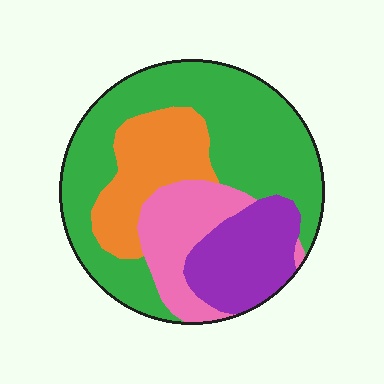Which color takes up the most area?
Green, at roughly 50%.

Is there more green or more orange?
Green.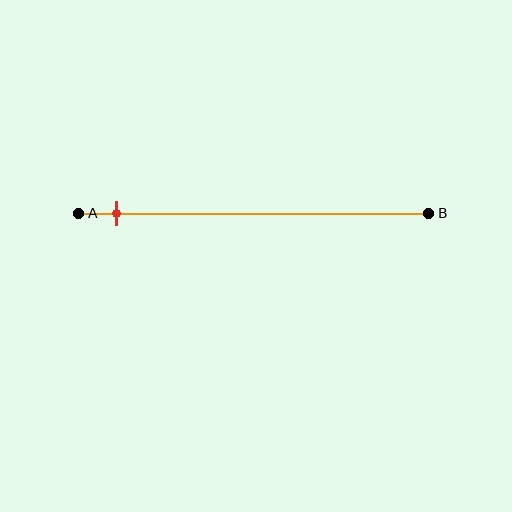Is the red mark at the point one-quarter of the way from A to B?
No, the mark is at about 10% from A, not at the 25% one-quarter point.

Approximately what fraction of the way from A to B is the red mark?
The red mark is approximately 10% of the way from A to B.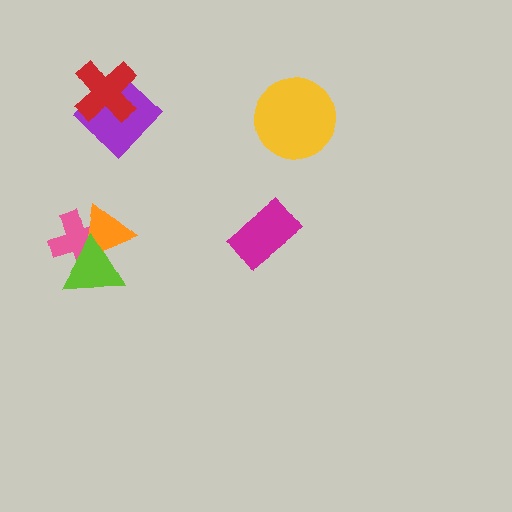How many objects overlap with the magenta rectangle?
0 objects overlap with the magenta rectangle.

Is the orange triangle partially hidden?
Yes, it is partially covered by another shape.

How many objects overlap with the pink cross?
2 objects overlap with the pink cross.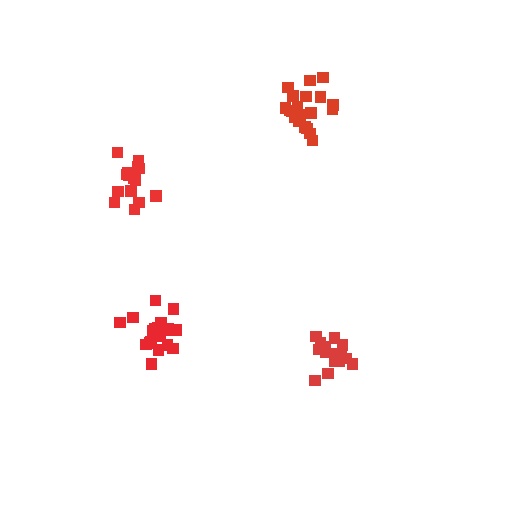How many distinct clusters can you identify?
There are 4 distinct clusters.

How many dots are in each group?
Group 1: 18 dots, Group 2: 15 dots, Group 3: 21 dots, Group 4: 21 dots (75 total).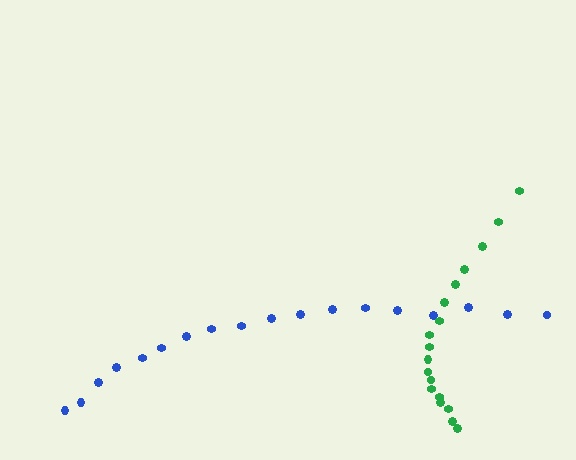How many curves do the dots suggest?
There are 2 distinct paths.